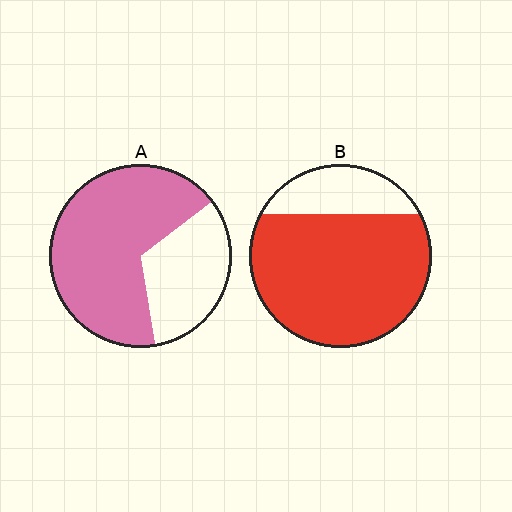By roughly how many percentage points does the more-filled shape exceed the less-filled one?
By roughly 10 percentage points (B over A).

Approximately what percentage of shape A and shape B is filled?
A is approximately 65% and B is approximately 80%.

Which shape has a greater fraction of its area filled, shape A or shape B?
Shape B.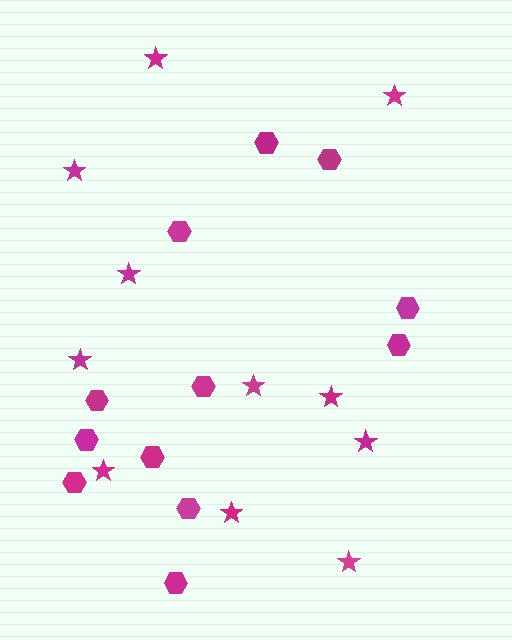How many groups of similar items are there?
There are 2 groups: one group of stars (11) and one group of hexagons (12).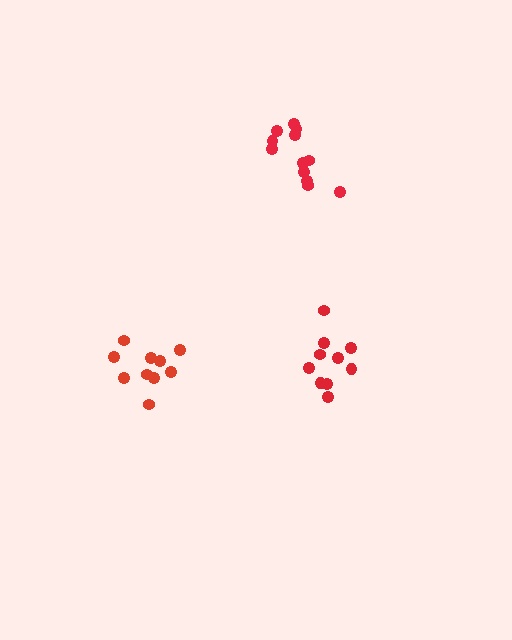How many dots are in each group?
Group 1: 10 dots, Group 2: 10 dots, Group 3: 12 dots (32 total).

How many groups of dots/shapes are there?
There are 3 groups.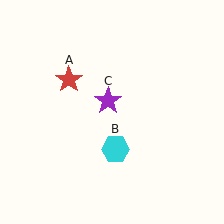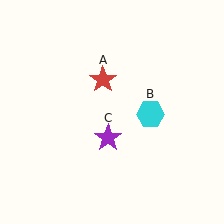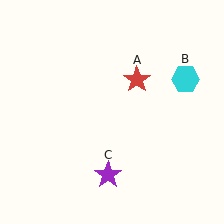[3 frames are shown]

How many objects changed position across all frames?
3 objects changed position: red star (object A), cyan hexagon (object B), purple star (object C).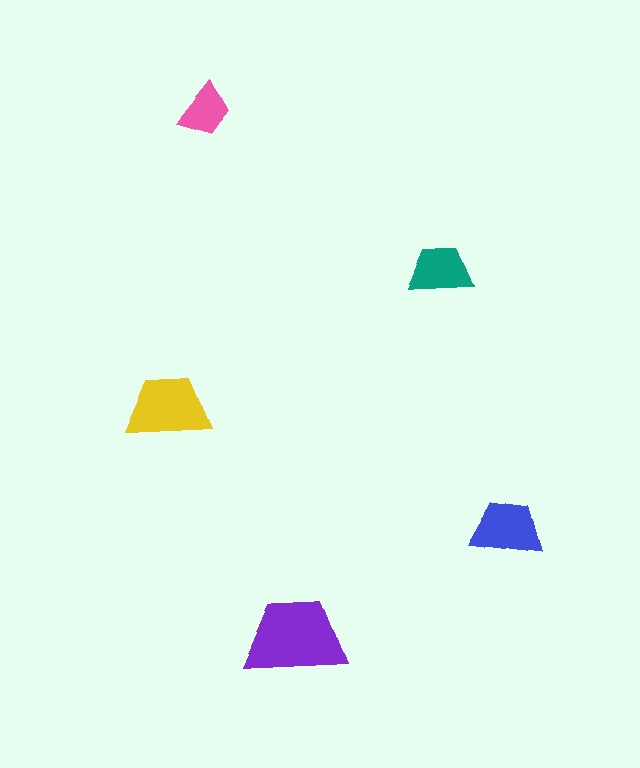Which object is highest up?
The pink trapezoid is topmost.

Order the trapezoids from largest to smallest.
the purple one, the yellow one, the blue one, the teal one, the pink one.